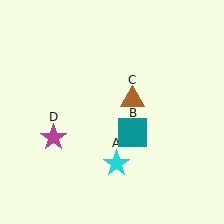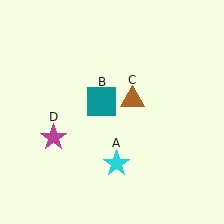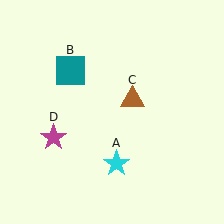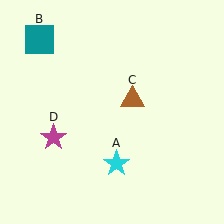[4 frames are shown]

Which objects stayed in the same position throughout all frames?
Cyan star (object A) and brown triangle (object C) and magenta star (object D) remained stationary.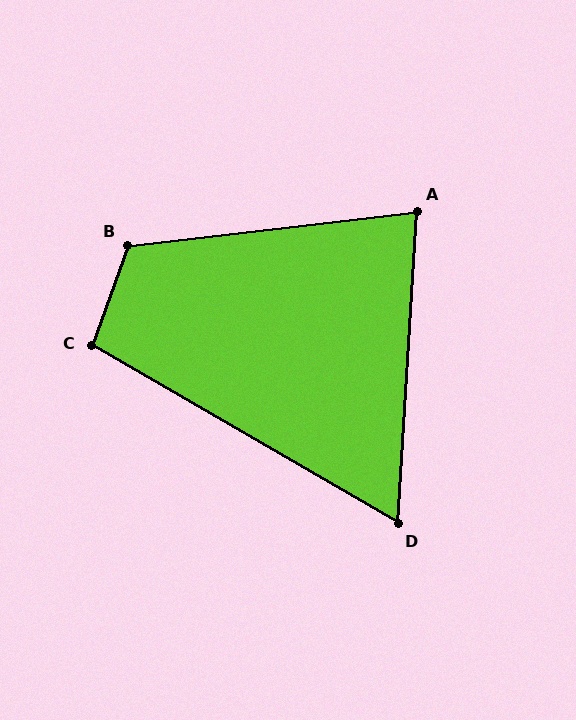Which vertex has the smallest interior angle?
D, at approximately 63 degrees.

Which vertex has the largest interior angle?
B, at approximately 117 degrees.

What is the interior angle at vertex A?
Approximately 80 degrees (acute).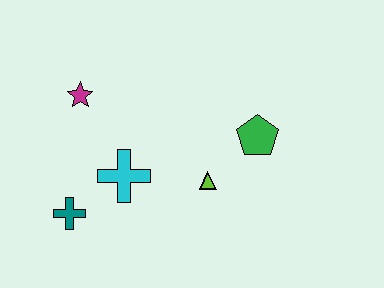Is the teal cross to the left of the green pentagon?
Yes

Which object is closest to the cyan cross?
The teal cross is closest to the cyan cross.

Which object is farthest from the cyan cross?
The green pentagon is farthest from the cyan cross.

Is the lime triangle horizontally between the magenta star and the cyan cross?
No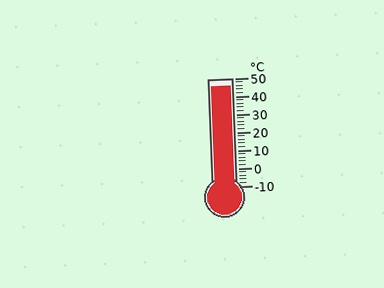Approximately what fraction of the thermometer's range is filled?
The thermometer is filled to approximately 95% of its range.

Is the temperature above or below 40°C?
The temperature is above 40°C.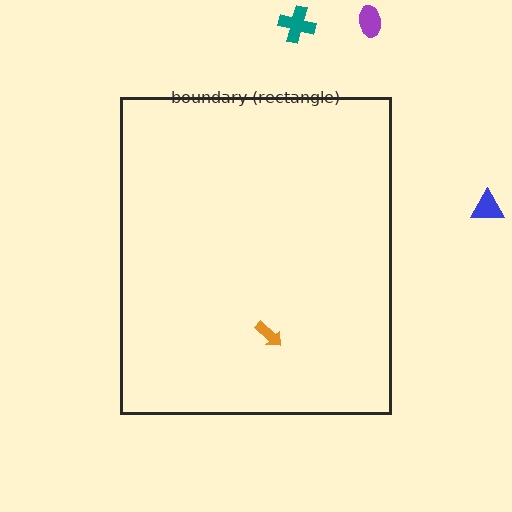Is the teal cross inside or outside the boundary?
Outside.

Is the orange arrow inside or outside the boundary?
Inside.